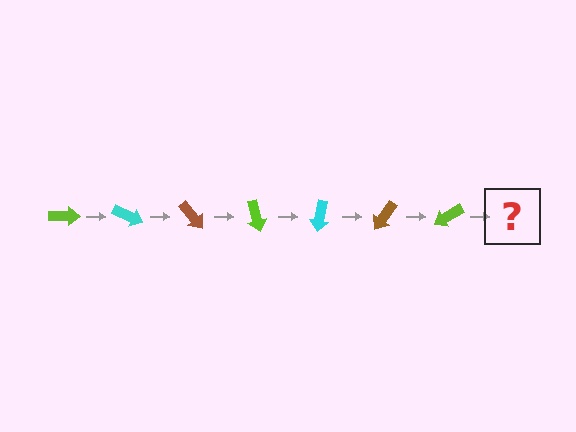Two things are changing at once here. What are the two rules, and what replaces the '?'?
The two rules are that it rotates 25 degrees each step and the color cycles through lime, cyan, and brown. The '?' should be a cyan arrow, rotated 175 degrees from the start.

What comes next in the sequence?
The next element should be a cyan arrow, rotated 175 degrees from the start.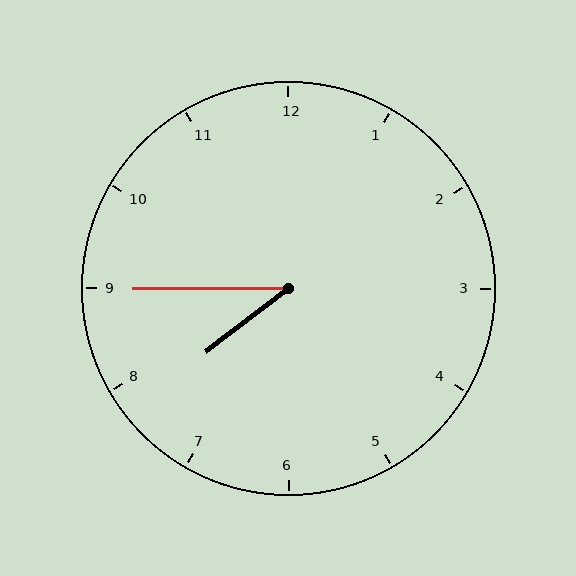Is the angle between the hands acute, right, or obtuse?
It is acute.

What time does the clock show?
7:45.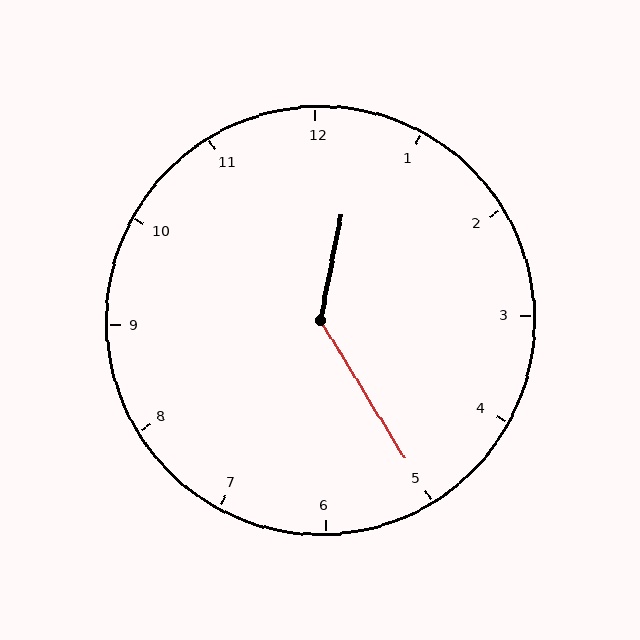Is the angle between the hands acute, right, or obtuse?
It is obtuse.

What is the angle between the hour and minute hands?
Approximately 138 degrees.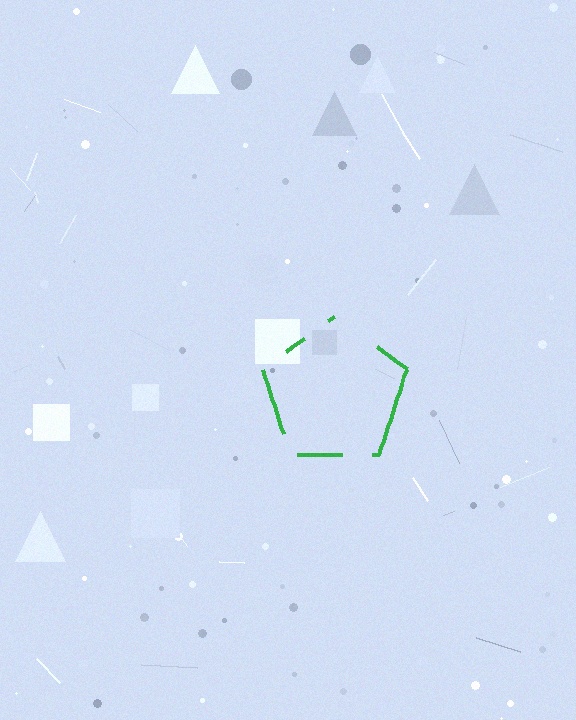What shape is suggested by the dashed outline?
The dashed outline suggests a pentagon.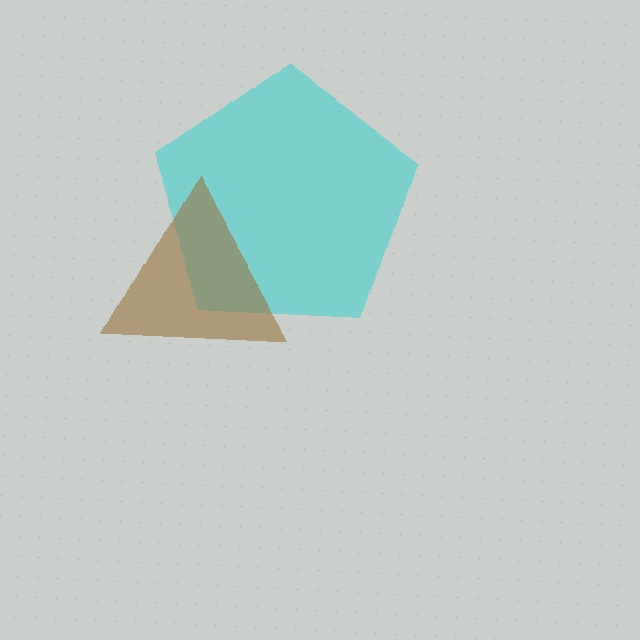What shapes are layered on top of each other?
The layered shapes are: a cyan pentagon, a brown triangle.